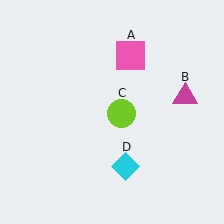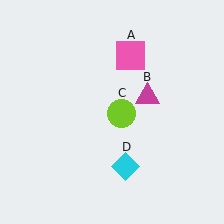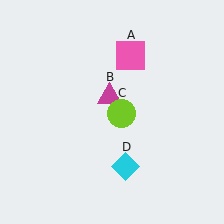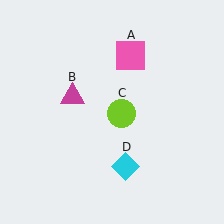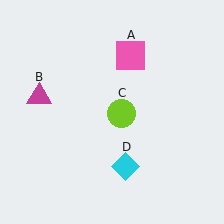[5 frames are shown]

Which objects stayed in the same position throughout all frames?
Pink square (object A) and lime circle (object C) and cyan diamond (object D) remained stationary.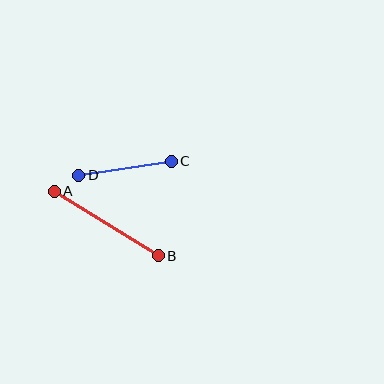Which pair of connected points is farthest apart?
Points A and B are farthest apart.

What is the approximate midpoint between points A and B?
The midpoint is at approximately (106, 223) pixels.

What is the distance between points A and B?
The distance is approximately 122 pixels.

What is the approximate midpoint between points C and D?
The midpoint is at approximately (125, 168) pixels.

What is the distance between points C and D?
The distance is approximately 93 pixels.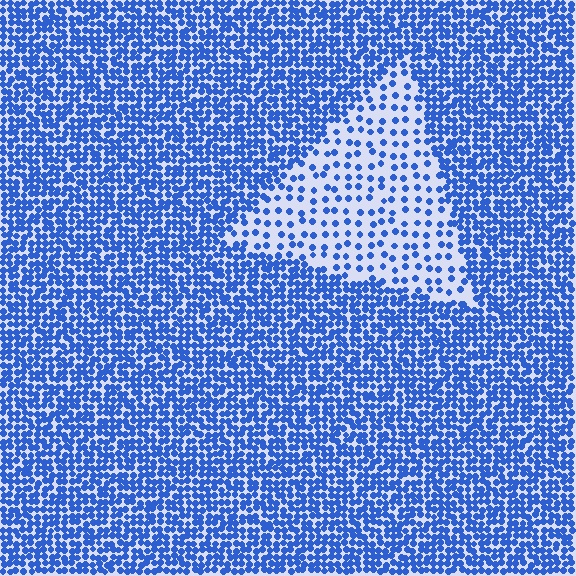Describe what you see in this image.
The image contains small blue elements arranged at two different densities. A triangle-shaped region is visible where the elements are less densely packed than the surrounding area.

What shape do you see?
I see a triangle.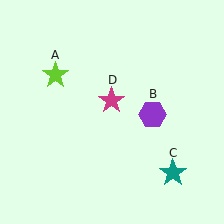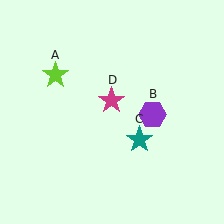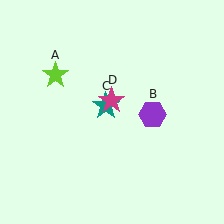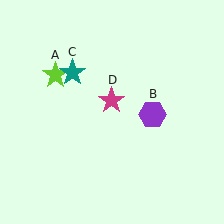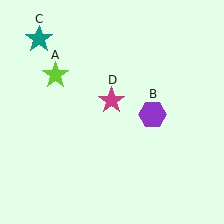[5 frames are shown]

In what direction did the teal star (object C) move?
The teal star (object C) moved up and to the left.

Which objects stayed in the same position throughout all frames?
Lime star (object A) and purple hexagon (object B) and magenta star (object D) remained stationary.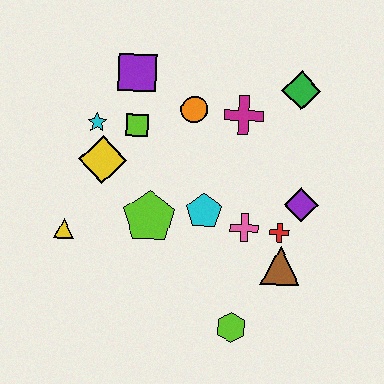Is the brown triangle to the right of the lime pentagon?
Yes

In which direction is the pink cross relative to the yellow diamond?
The pink cross is to the right of the yellow diamond.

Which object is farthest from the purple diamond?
The yellow triangle is farthest from the purple diamond.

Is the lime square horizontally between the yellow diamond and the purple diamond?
Yes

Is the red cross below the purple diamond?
Yes